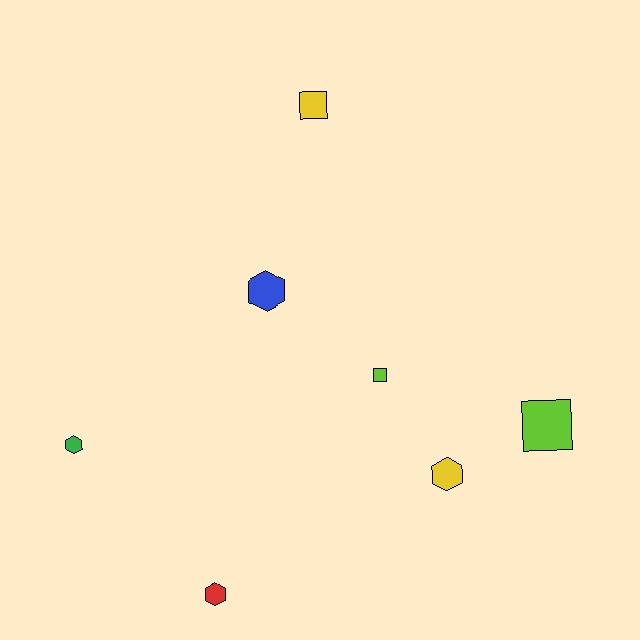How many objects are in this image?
There are 7 objects.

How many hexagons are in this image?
There are 4 hexagons.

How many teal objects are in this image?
There are no teal objects.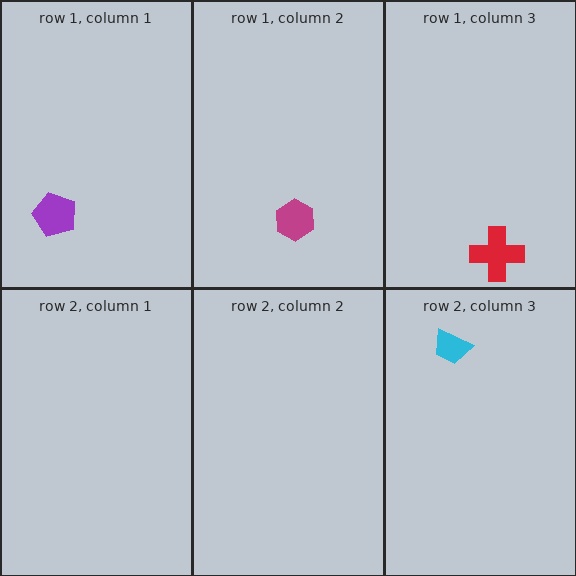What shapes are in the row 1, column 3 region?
The red cross.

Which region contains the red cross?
The row 1, column 3 region.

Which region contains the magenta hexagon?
The row 1, column 2 region.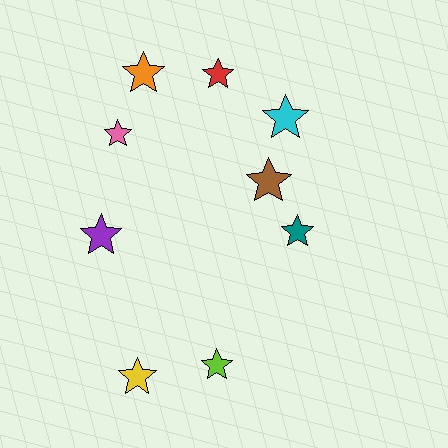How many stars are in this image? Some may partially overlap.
There are 9 stars.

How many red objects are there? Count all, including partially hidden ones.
There is 1 red object.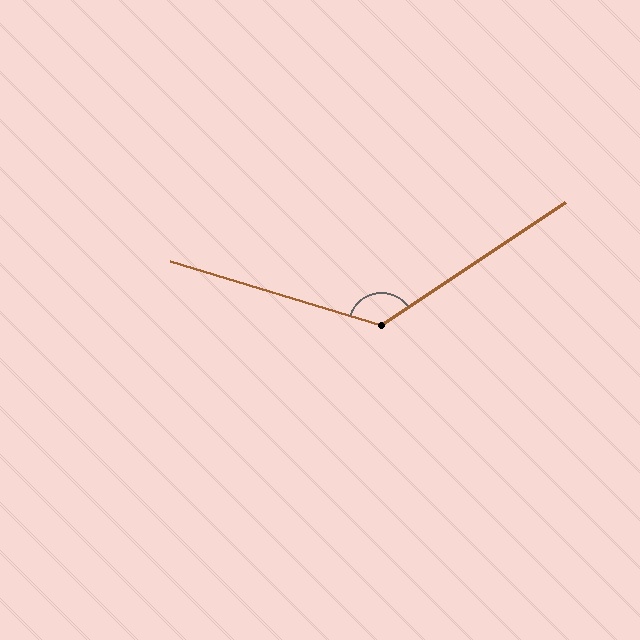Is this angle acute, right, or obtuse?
It is obtuse.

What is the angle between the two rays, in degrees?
Approximately 129 degrees.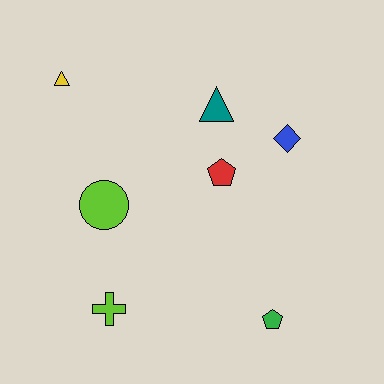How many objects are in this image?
There are 7 objects.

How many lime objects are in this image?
There are 2 lime objects.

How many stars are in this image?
There are no stars.